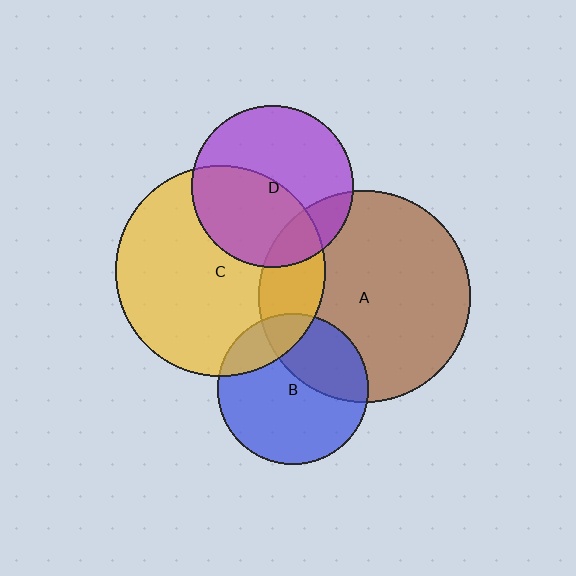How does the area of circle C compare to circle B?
Approximately 1.9 times.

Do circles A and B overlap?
Yes.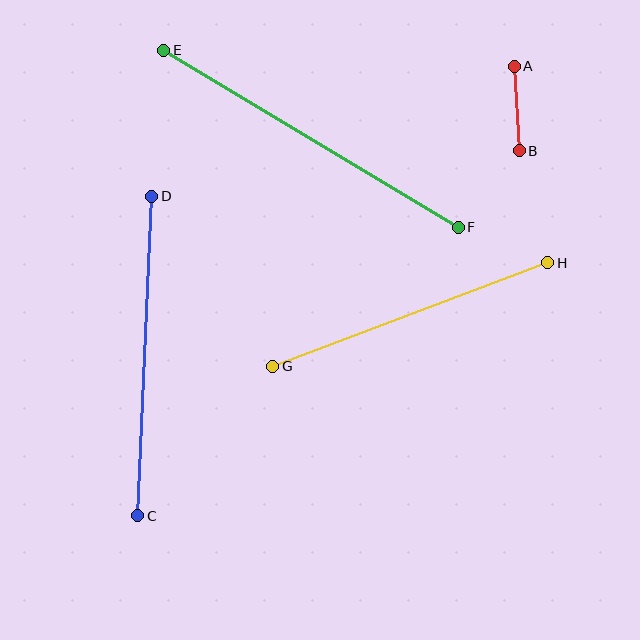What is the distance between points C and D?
The distance is approximately 320 pixels.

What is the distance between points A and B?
The distance is approximately 84 pixels.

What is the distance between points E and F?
The distance is approximately 344 pixels.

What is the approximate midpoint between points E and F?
The midpoint is at approximately (311, 139) pixels.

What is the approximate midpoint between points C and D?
The midpoint is at approximately (145, 356) pixels.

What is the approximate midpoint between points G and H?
The midpoint is at approximately (410, 315) pixels.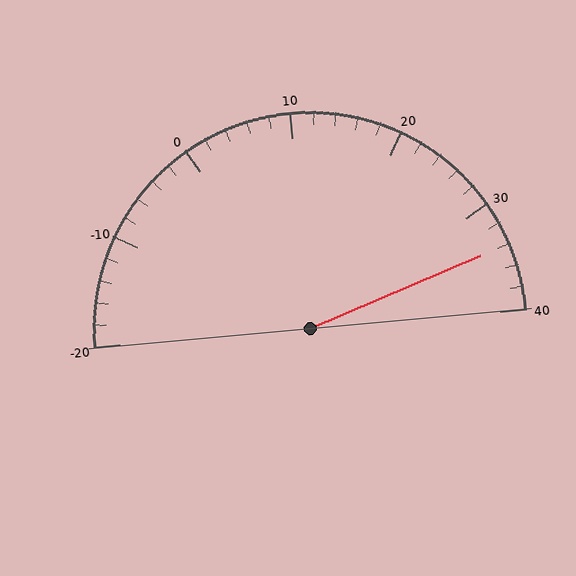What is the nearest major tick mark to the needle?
The nearest major tick mark is 30.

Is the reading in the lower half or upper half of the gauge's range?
The reading is in the upper half of the range (-20 to 40).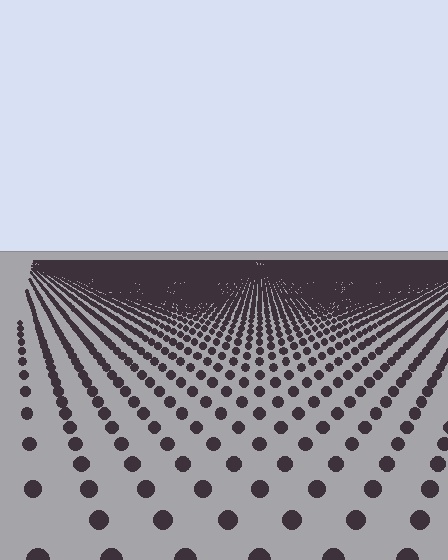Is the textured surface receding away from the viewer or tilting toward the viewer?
The surface is receding away from the viewer. Texture elements get smaller and denser toward the top.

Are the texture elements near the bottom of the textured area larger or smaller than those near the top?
Larger. Near the bottom, elements are closer to the viewer and appear at a bigger on-screen size.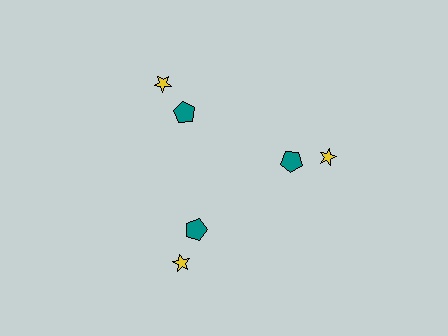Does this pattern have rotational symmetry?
Yes, this pattern has 3-fold rotational symmetry. It looks the same after rotating 120 degrees around the center.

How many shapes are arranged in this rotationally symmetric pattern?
There are 6 shapes, arranged in 3 groups of 2.